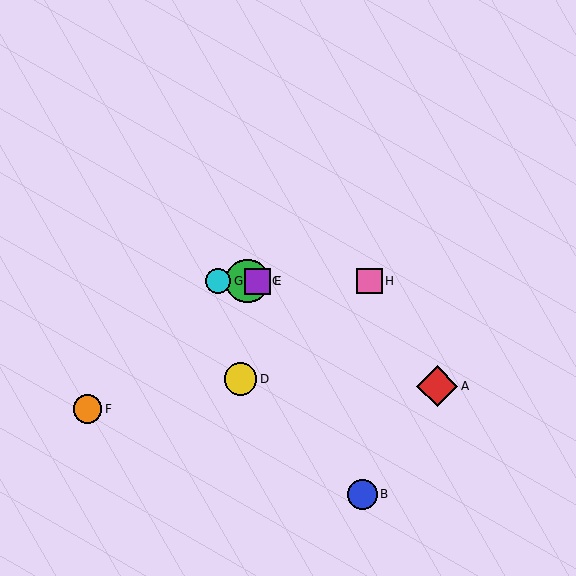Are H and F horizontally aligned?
No, H is at y≈281 and F is at y≈409.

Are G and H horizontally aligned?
Yes, both are at y≈281.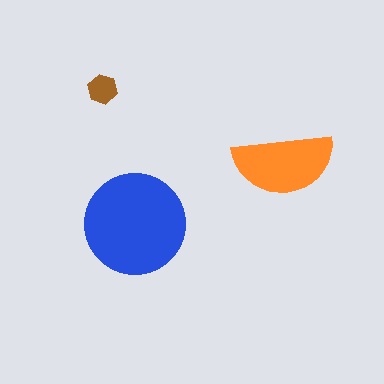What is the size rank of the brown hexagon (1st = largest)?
3rd.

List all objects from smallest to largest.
The brown hexagon, the orange semicircle, the blue circle.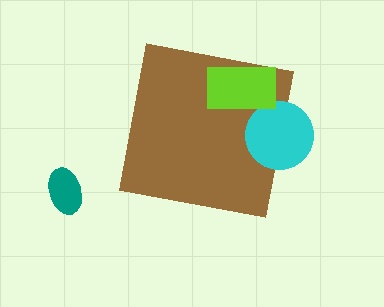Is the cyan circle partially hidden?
No, the cyan circle is fully visible.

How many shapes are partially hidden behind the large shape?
0 shapes are partially hidden.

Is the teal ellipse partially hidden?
No, the teal ellipse is fully visible.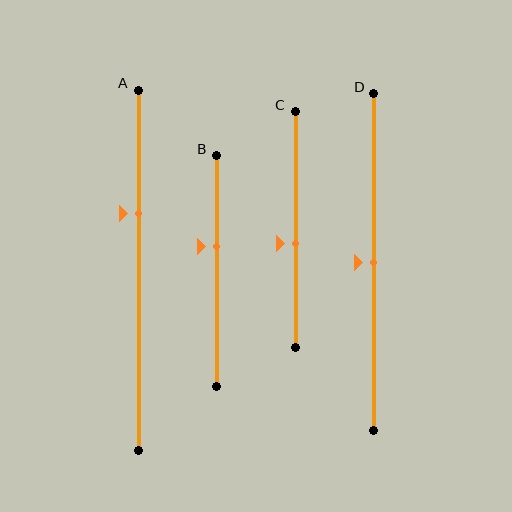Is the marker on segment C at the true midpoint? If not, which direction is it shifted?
No, the marker on segment C is shifted downward by about 6% of the segment length.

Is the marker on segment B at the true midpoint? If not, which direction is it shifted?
No, the marker on segment B is shifted upward by about 11% of the segment length.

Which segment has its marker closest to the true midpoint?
Segment D has its marker closest to the true midpoint.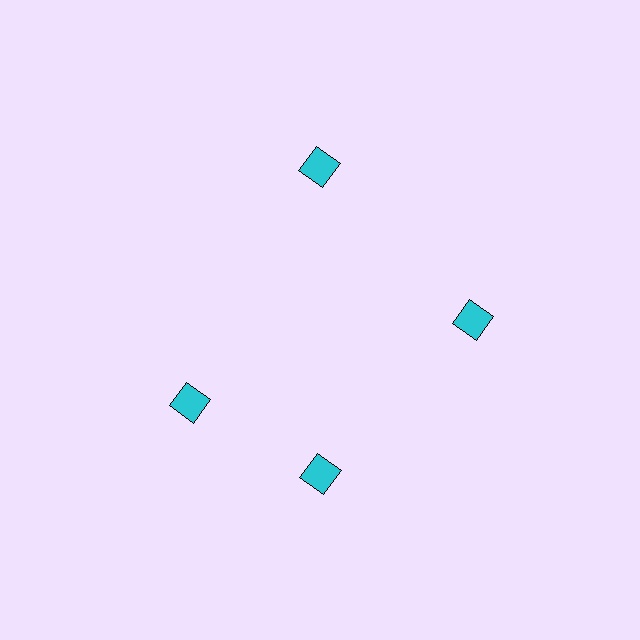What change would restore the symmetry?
The symmetry would be restored by rotating it back into even spacing with its neighbors so that all 4 diamonds sit at equal angles and equal distance from the center.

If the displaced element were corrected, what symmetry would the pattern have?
It would have 4-fold rotational symmetry — the pattern would map onto itself every 90 degrees.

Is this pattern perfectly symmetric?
No. The 4 cyan diamonds are arranged in a ring, but one element near the 9 o'clock position is rotated out of alignment along the ring, breaking the 4-fold rotational symmetry.